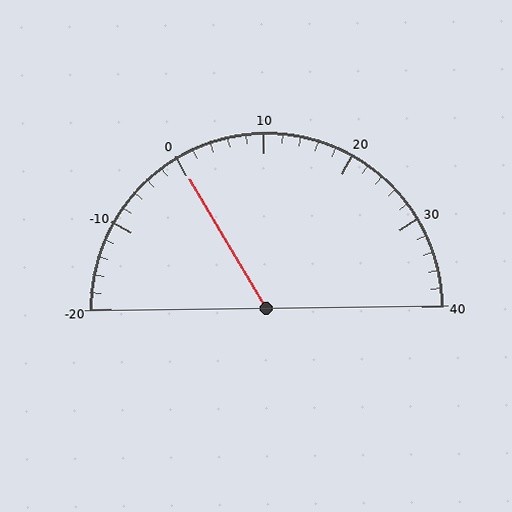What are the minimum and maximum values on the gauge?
The gauge ranges from -20 to 40.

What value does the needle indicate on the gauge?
The needle indicates approximately 0.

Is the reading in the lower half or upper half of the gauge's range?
The reading is in the lower half of the range (-20 to 40).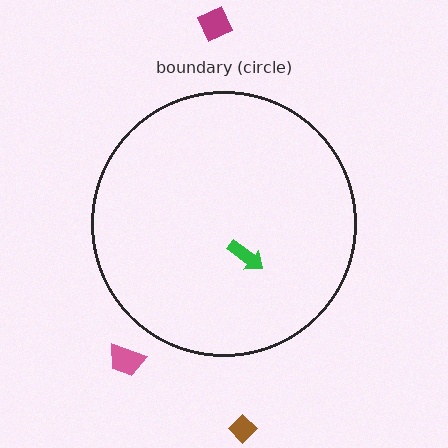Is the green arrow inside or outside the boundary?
Inside.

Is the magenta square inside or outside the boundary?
Outside.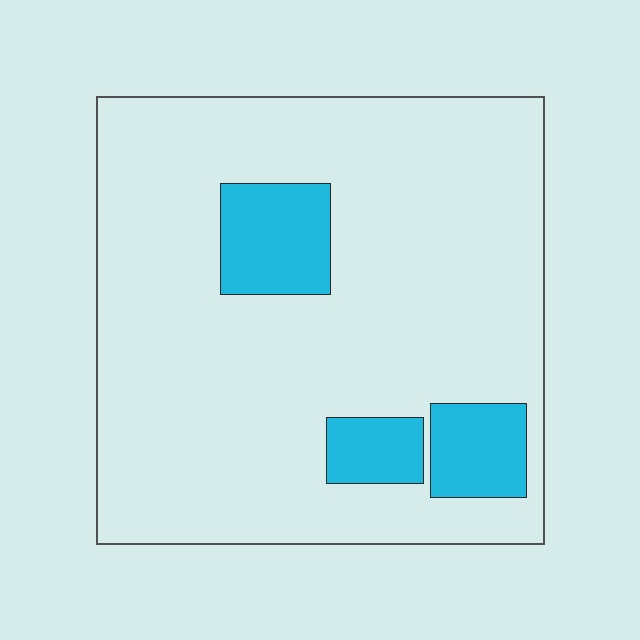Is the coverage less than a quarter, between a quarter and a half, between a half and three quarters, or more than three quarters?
Less than a quarter.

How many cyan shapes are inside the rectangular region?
3.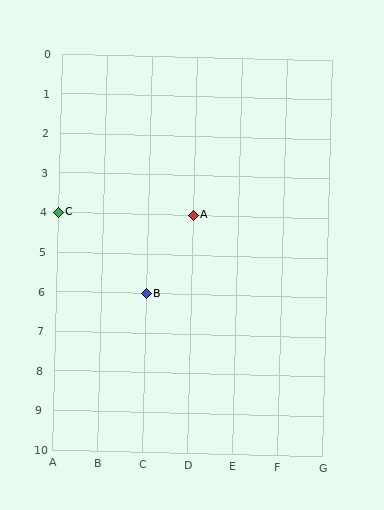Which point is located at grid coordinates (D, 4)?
Point A is at (D, 4).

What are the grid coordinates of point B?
Point B is at grid coordinates (C, 6).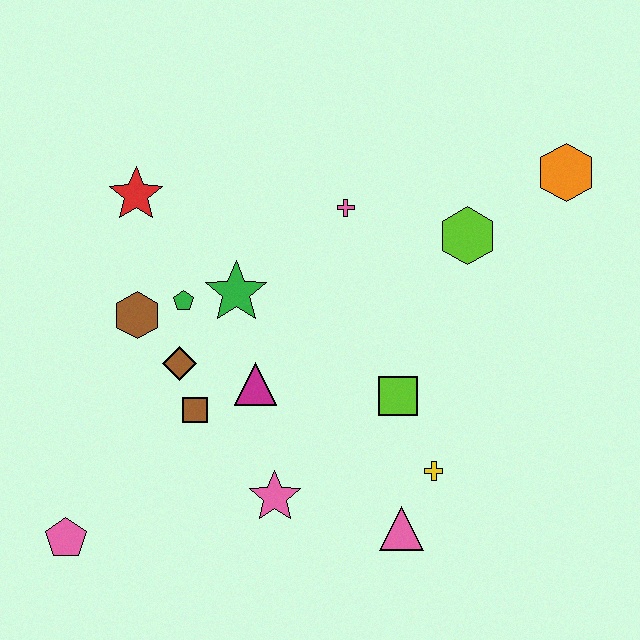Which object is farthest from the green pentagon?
The orange hexagon is farthest from the green pentagon.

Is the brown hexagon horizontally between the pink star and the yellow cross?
No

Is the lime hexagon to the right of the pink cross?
Yes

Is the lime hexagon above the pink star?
Yes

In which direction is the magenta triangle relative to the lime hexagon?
The magenta triangle is to the left of the lime hexagon.